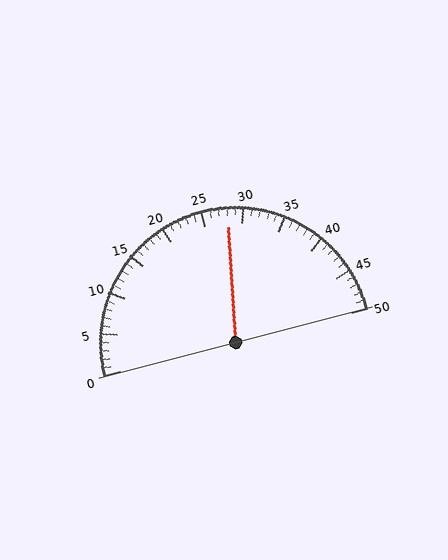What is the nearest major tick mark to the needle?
The nearest major tick mark is 30.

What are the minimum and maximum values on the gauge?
The gauge ranges from 0 to 50.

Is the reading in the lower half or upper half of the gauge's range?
The reading is in the upper half of the range (0 to 50).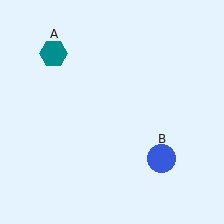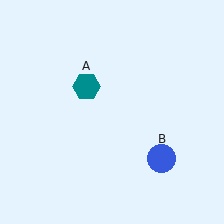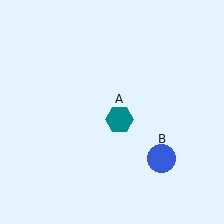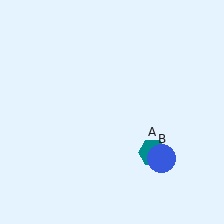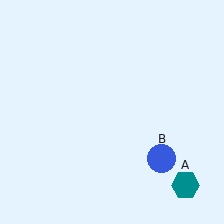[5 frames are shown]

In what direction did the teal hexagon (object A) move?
The teal hexagon (object A) moved down and to the right.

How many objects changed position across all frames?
1 object changed position: teal hexagon (object A).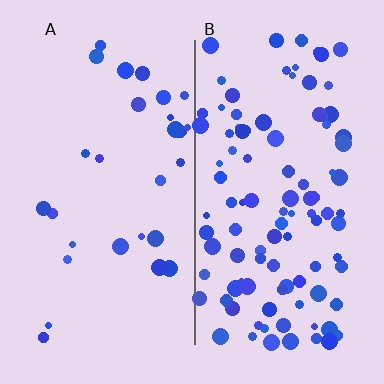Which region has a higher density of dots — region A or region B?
B (the right).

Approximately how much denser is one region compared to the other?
Approximately 3.6× — region B over region A.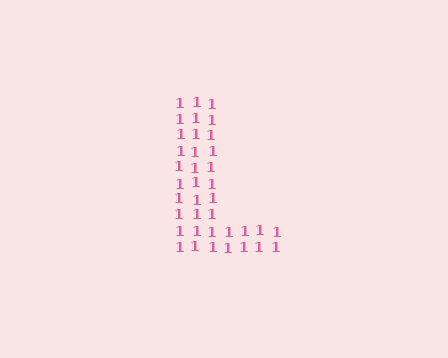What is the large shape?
The large shape is the letter L.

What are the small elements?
The small elements are digit 1's.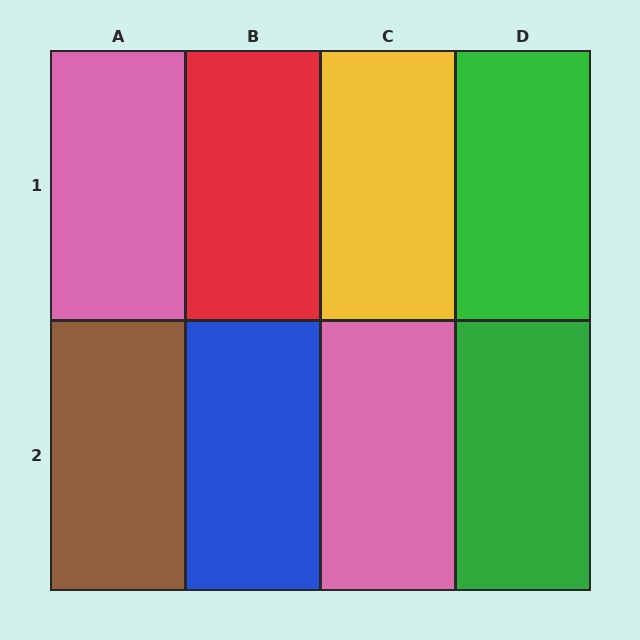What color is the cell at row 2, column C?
Pink.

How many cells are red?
1 cell is red.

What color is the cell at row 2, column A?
Brown.